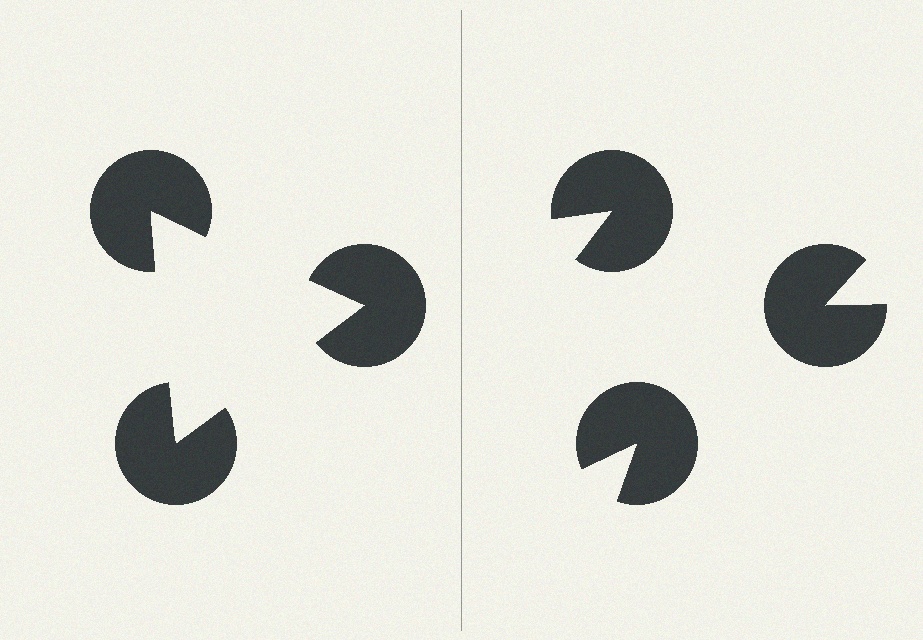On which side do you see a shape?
An illusory triangle appears on the left side. On the right side the wedge cuts are rotated, so no coherent shape forms.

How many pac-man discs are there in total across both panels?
6 — 3 on each side.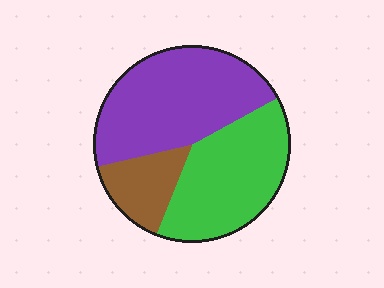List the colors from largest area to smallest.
From largest to smallest: purple, green, brown.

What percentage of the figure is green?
Green takes up about three eighths (3/8) of the figure.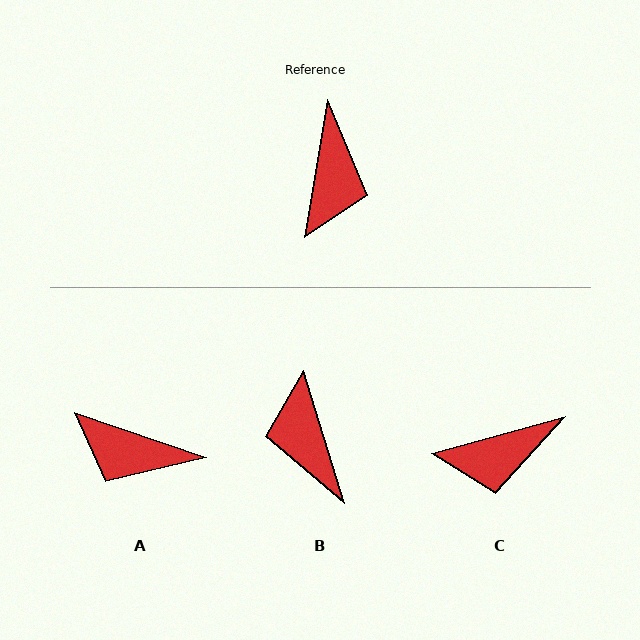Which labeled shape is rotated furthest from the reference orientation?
B, about 154 degrees away.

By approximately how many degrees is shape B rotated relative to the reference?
Approximately 154 degrees clockwise.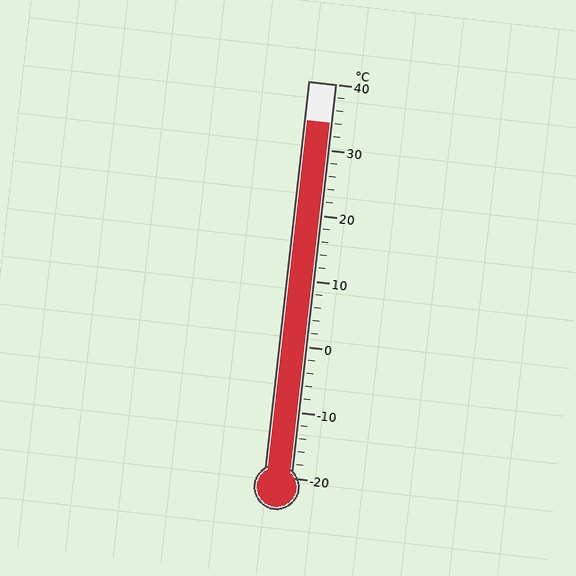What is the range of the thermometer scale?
The thermometer scale ranges from -20°C to 40°C.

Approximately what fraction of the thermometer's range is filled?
The thermometer is filled to approximately 90% of its range.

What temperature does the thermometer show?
The thermometer shows approximately 34°C.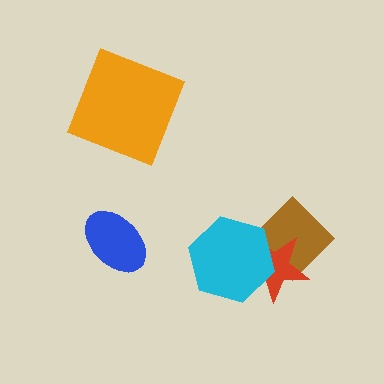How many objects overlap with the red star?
2 objects overlap with the red star.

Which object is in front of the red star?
The cyan hexagon is in front of the red star.